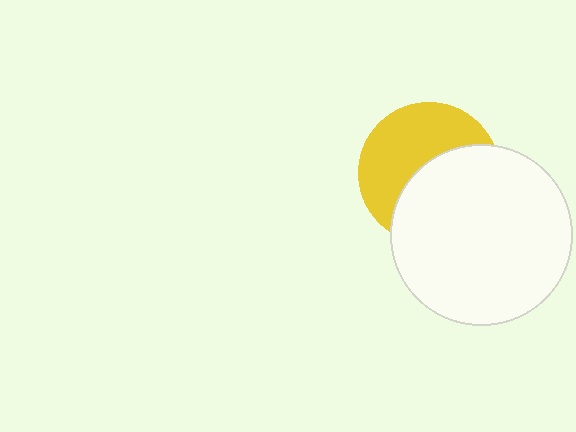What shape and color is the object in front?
The object in front is a white circle.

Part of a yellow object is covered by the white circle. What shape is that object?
It is a circle.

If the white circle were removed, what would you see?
You would see the complete yellow circle.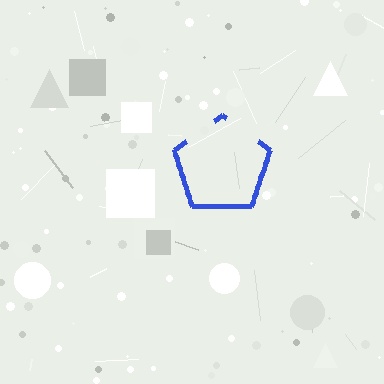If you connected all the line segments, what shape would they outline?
They would outline a pentagon.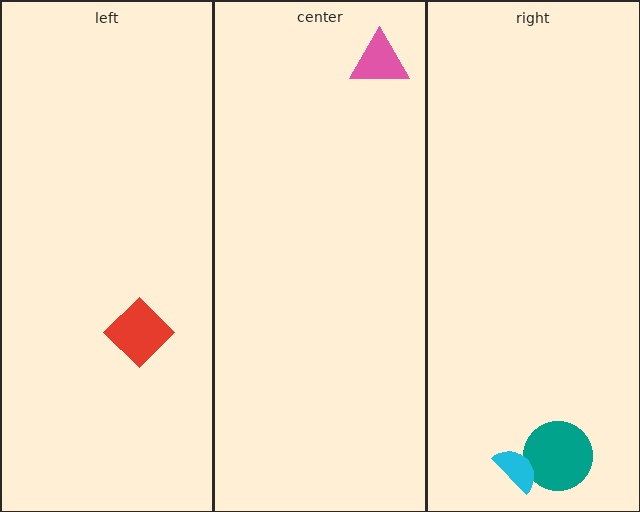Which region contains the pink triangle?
The center region.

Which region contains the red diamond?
The left region.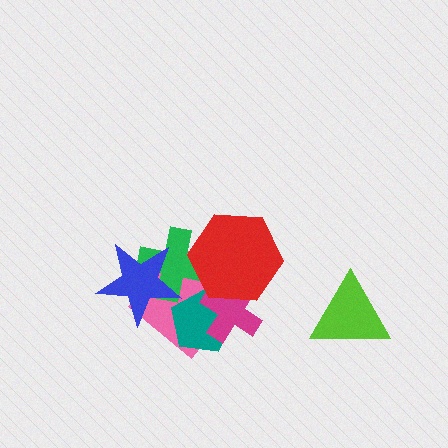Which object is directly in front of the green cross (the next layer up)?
The blue star is directly in front of the green cross.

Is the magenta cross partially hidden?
Yes, it is partially covered by another shape.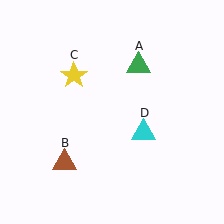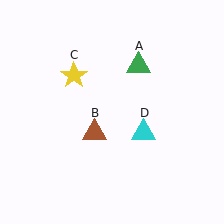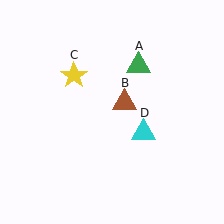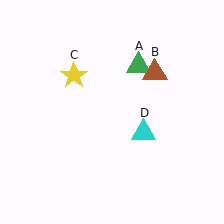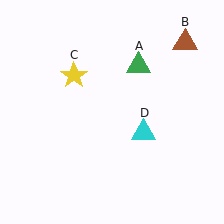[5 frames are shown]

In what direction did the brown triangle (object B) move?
The brown triangle (object B) moved up and to the right.